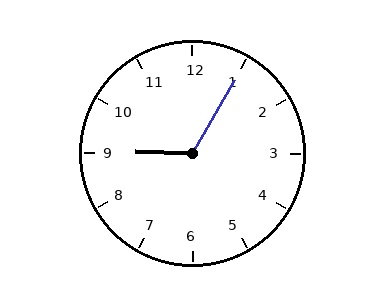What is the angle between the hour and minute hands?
Approximately 118 degrees.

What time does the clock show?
9:05.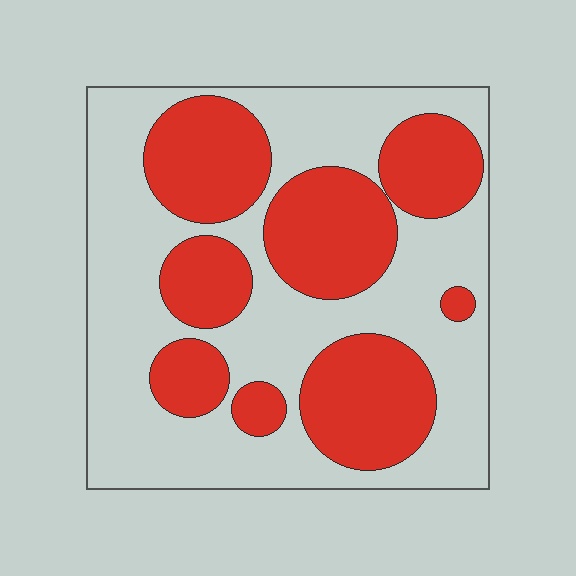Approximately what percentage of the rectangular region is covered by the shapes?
Approximately 40%.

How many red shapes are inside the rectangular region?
8.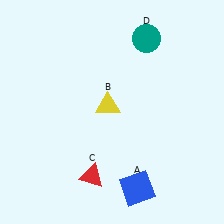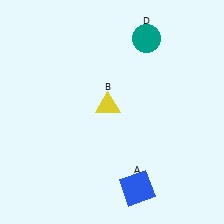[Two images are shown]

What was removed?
The red triangle (C) was removed in Image 2.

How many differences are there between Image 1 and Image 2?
There is 1 difference between the two images.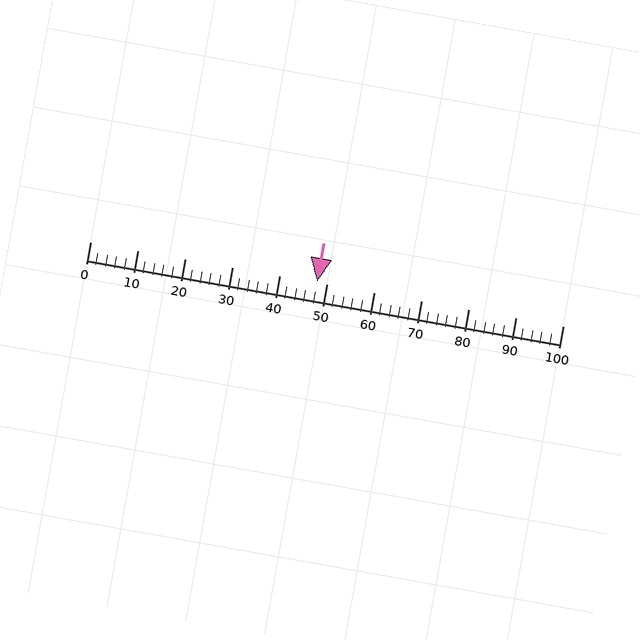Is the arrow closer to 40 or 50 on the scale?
The arrow is closer to 50.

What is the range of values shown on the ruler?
The ruler shows values from 0 to 100.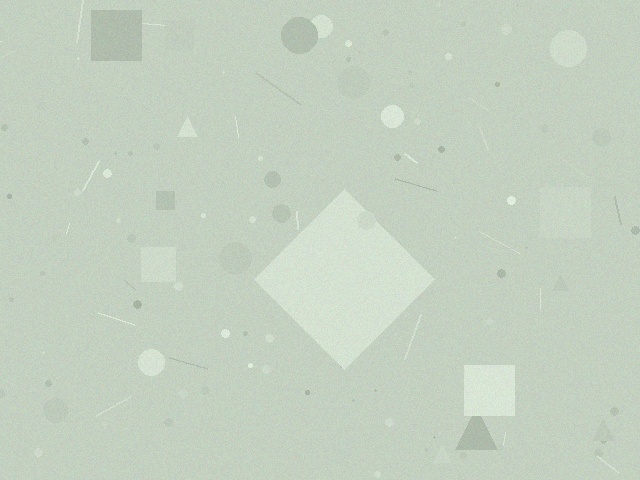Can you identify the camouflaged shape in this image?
The camouflaged shape is a diamond.